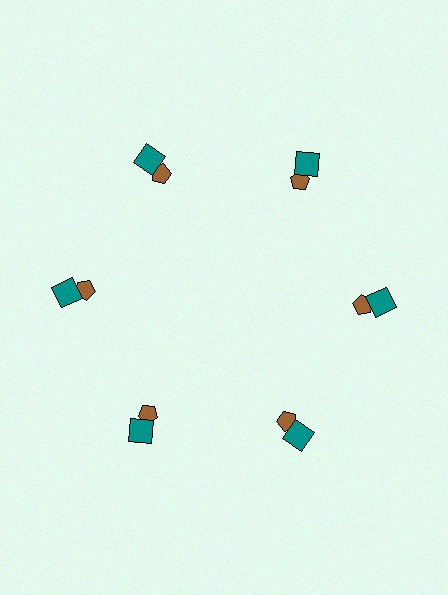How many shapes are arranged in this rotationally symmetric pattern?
There are 12 shapes, arranged in 6 groups of 2.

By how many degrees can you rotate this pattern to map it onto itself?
The pattern maps onto itself every 60 degrees of rotation.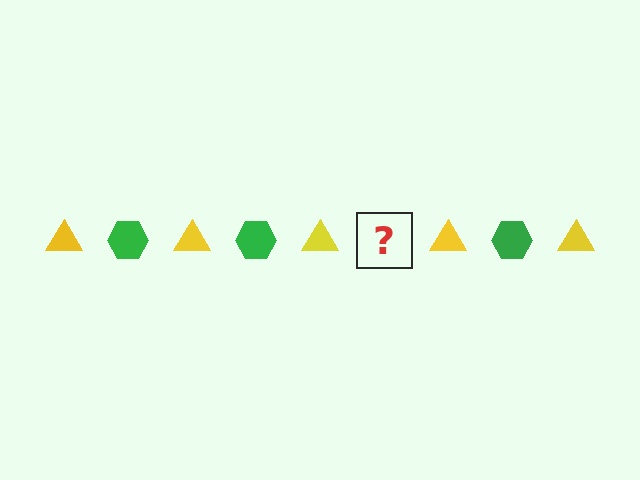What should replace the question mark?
The question mark should be replaced with a green hexagon.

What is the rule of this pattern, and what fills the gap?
The rule is that the pattern alternates between yellow triangle and green hexagon. The gap should be filled with a green hexagon.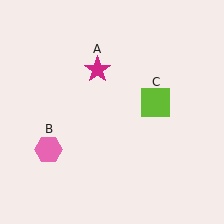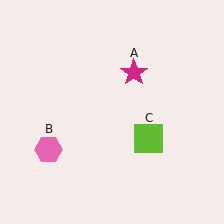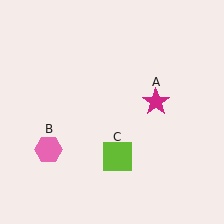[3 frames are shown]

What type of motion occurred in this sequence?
The magenta star (object A), lime square (object C) rotated clockwise around the center of the scene.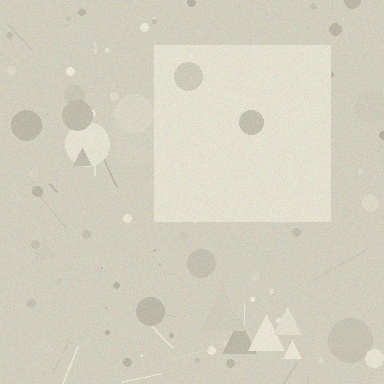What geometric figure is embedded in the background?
A square is embedded in the background.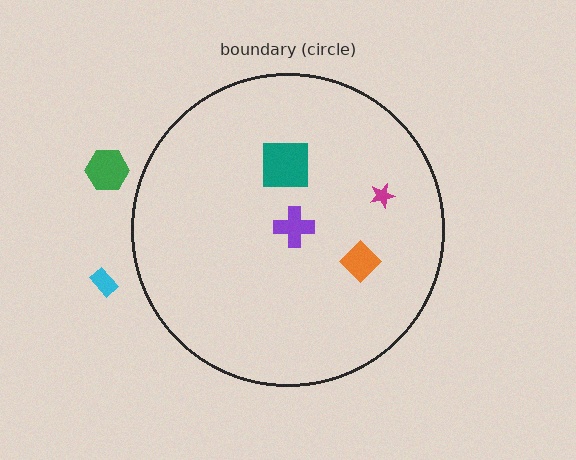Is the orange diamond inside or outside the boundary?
Inside.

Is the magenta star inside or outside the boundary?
Inside.